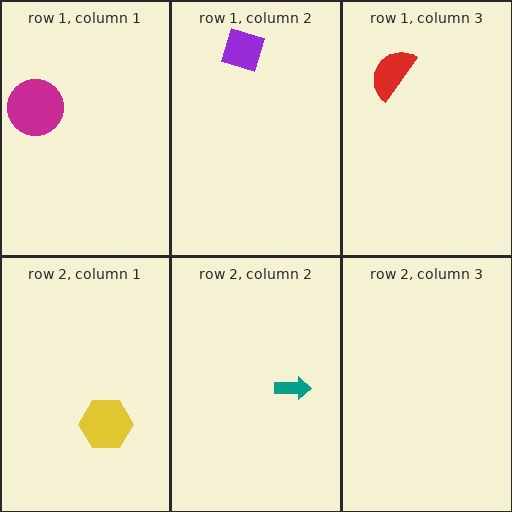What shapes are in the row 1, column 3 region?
The red semicircle.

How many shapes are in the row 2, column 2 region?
1.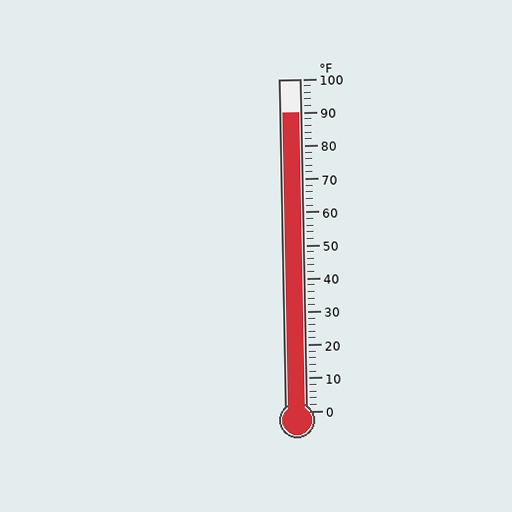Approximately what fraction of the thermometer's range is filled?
The thermometer is filled to approximately 90% of its range.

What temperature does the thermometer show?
The thermometer shows approximately 90°F.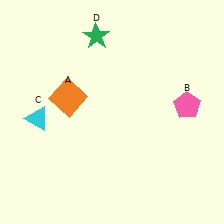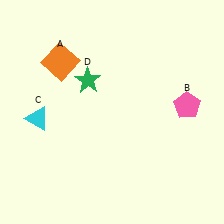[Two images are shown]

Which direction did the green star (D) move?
The green star (D) moved down.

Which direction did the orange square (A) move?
The orange square (A) moved up.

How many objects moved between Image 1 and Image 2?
2 objects moved between the two images.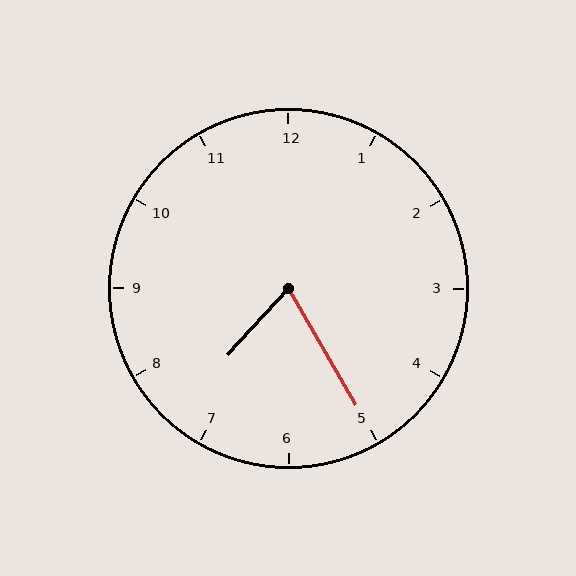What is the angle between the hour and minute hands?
Approximately 72 degrees.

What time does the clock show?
7:25.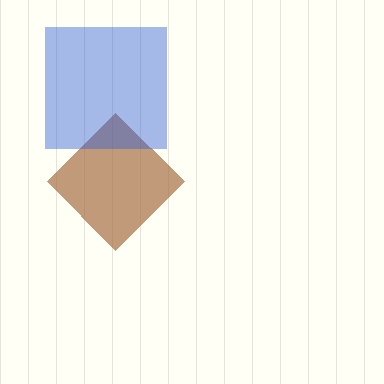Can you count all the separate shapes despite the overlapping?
Yes, there are 2 separate shapes.